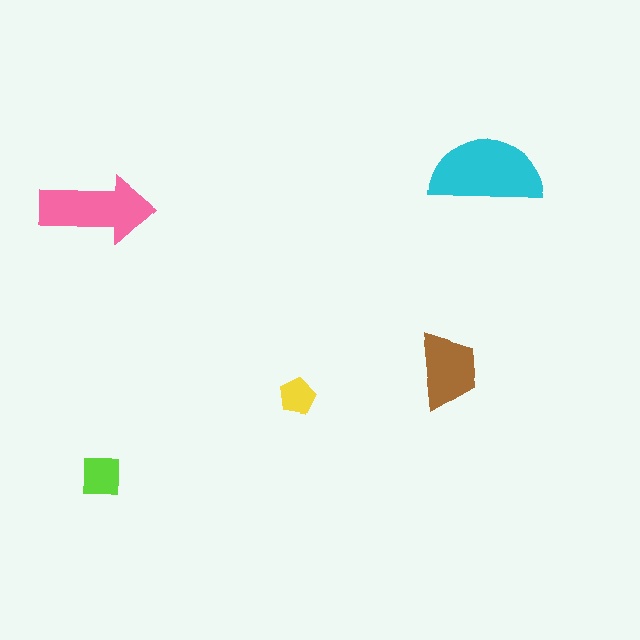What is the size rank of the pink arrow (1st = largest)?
2nd.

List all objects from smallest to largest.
The yellow pentagon, the lime square, the brown trapezoid, the pink arrow, the cyan semicircle.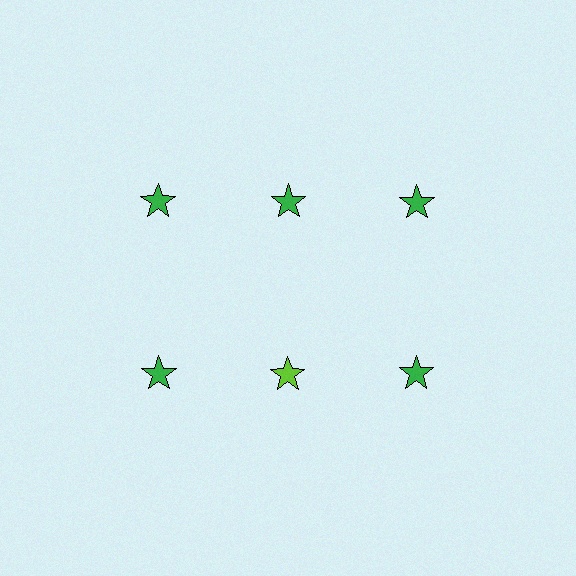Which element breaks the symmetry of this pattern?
The lime star in the second row, second from left column breaks the symmetry. All other shapes are green stars.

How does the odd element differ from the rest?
It has a different color: lime instead of green.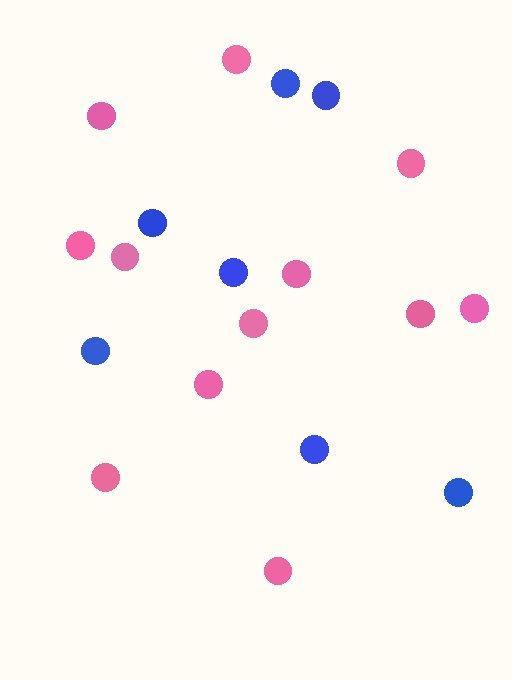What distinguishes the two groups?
There are 2 groups: one group of pink circles (12) and one group of blue circles (7).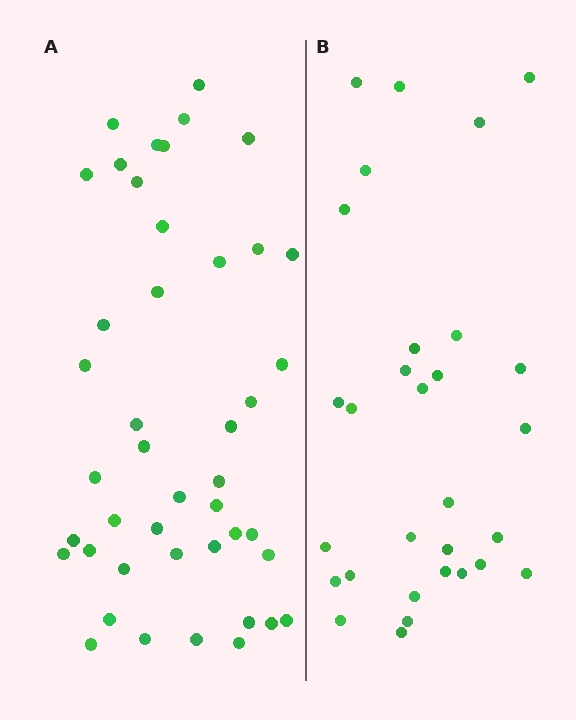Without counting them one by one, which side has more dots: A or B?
Region A (the left region) has more dots.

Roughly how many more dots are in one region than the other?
Region A has approximately 15 more dots than region B.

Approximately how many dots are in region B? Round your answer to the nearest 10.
About 30 dots.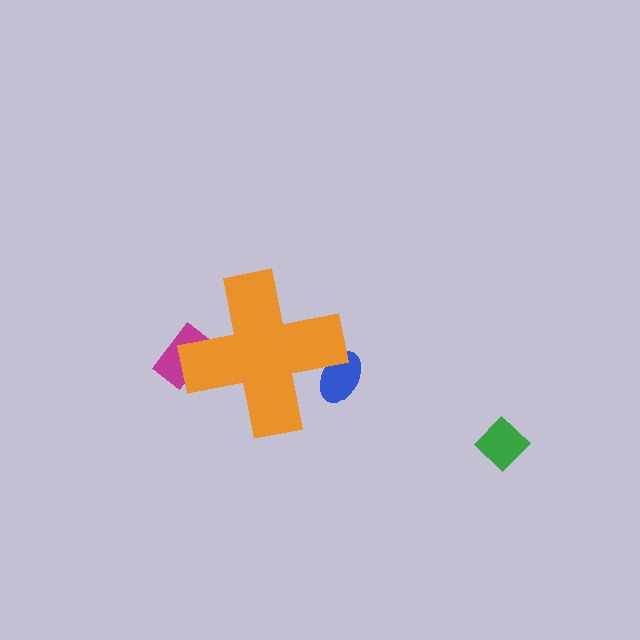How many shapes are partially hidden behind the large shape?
2 shapes are partially hidden.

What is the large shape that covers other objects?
An orange cross.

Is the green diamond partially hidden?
No, the green diamond is fully visible.